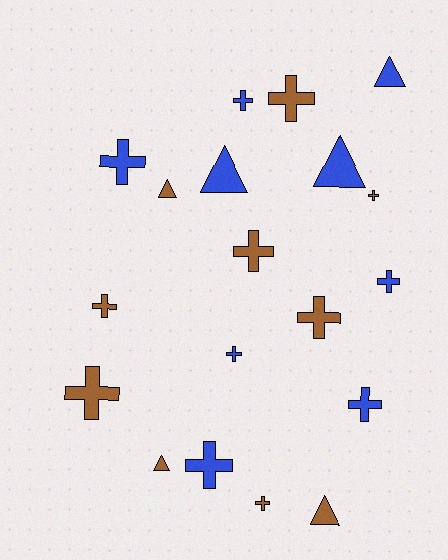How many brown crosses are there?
There are 7 brown crosses.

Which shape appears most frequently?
Cross, with 13 objects.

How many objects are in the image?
There are 19 objects.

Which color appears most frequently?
Brown, with 10 objects.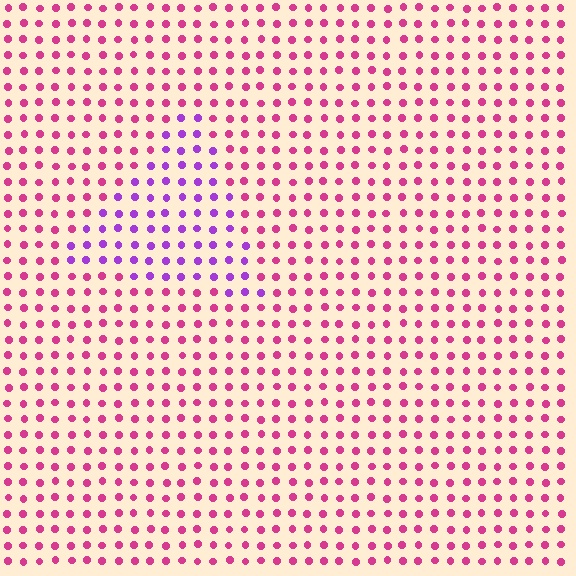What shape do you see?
I see a triangle.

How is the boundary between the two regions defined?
The boundary is defined purely by a slight shift in hue (about 46 degrees). Spacing, size, and orientation are identical on both sides.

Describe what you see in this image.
The image is filled with small magenta elements in a uniform arrangement. A triangle-shaped region is visible where the elements are tinted to a slightly different hue, forming a subtle color boundary.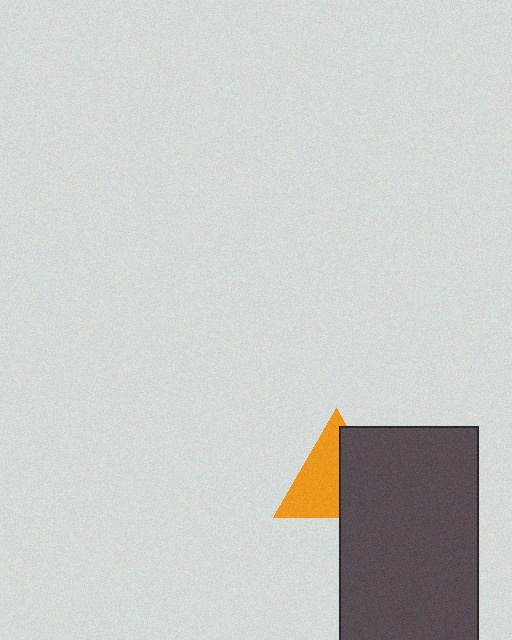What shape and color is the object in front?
The object in front is a dark gray rectangle.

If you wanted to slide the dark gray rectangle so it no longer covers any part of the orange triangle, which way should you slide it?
Slide it right — that is the most direct way to separate the two shapes.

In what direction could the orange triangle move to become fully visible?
The orange triangle could move left. That would shift it out from behind the dark gray rectangle entirely.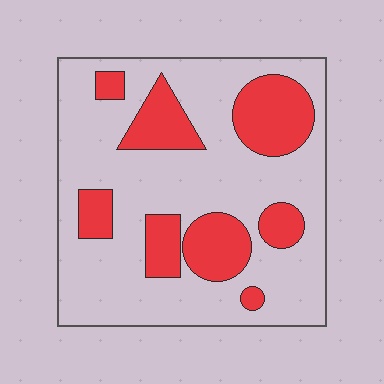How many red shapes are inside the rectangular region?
8.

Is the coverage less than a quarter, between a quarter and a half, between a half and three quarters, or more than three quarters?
Between a quarter and a half.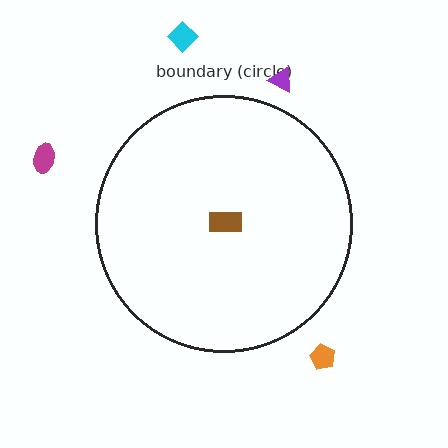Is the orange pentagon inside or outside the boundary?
Outside.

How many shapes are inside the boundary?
1 inside, 4 outside.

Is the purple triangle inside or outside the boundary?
Outside.